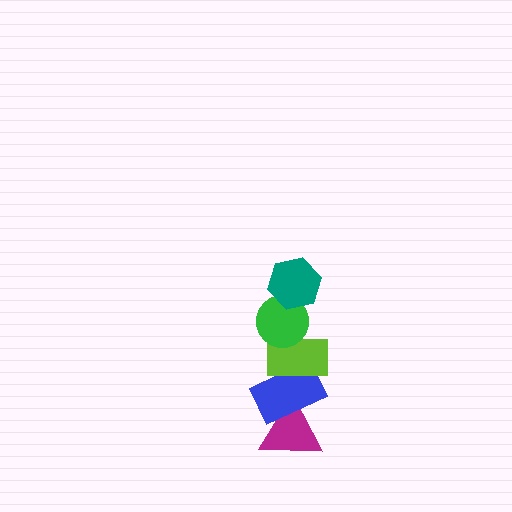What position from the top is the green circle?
The green circle is 2nd from the top.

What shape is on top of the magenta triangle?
The blue rectangle is on top of the magenta triangle.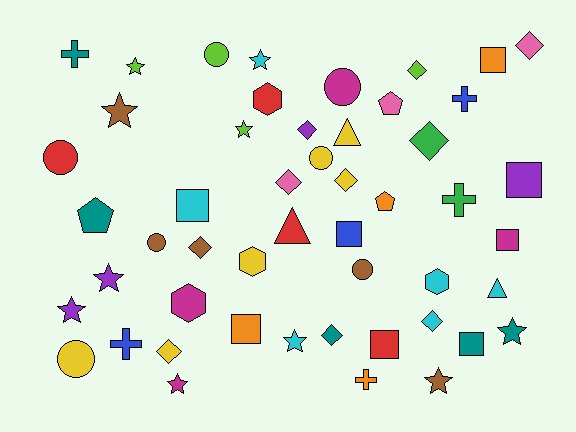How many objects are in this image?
There are 50 objects.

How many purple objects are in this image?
There are 4 purple objects.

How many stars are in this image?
There are 10 stars.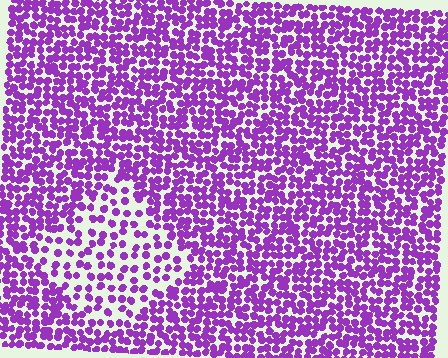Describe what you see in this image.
The image contains small purple elements arranged at two different densities. A diamond-shaped region is visible where the elements are less densely packed than the surrounding area.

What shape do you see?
I see a diamond.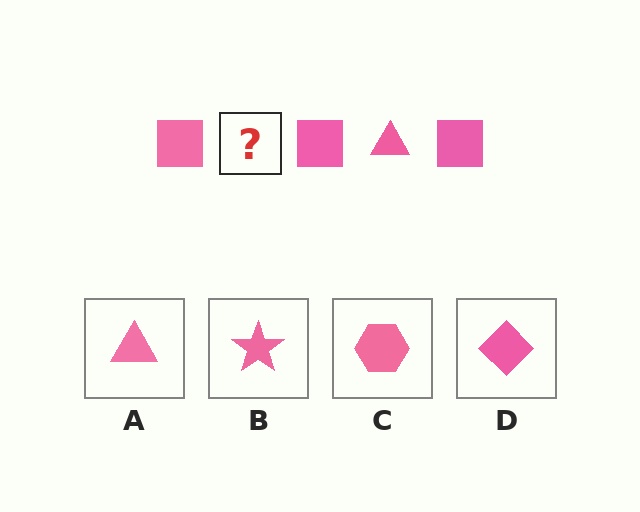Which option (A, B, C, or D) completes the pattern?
A.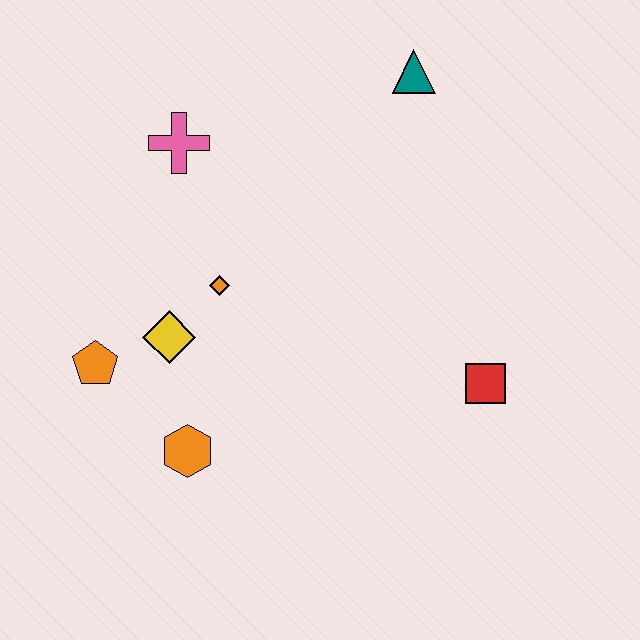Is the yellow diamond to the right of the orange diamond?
No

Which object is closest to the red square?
The orange diamond is closest to the red square.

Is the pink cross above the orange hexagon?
Yes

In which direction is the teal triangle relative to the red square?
The teal triangle is above the red square.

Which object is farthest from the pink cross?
The red square is farthest from the pink cross.